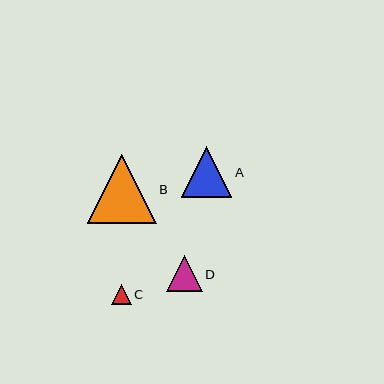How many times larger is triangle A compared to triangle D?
Triangle A is approximately 1.4 times the size of triangle D.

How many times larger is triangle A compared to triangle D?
Triangle A is approximately 1.4 times the size of triangle D.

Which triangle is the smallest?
Triangle C is the smallest with a size of approximately 20 pixels.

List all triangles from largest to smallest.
From largest to smallest: B, A, D, C.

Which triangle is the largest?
Triangle B is the largest with a size of approximately 69 pixels.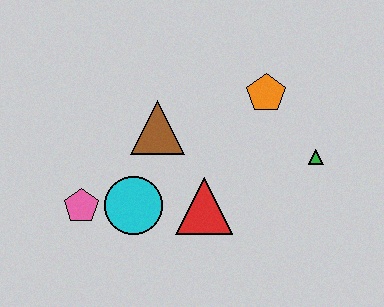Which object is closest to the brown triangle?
The cyan circle is closest to the brown triangle.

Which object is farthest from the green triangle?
The pink pentagon is farthest from the green triangle.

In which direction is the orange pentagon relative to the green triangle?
The orange pentagon is above the green triangle.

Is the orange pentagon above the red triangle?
Yes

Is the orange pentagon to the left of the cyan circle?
No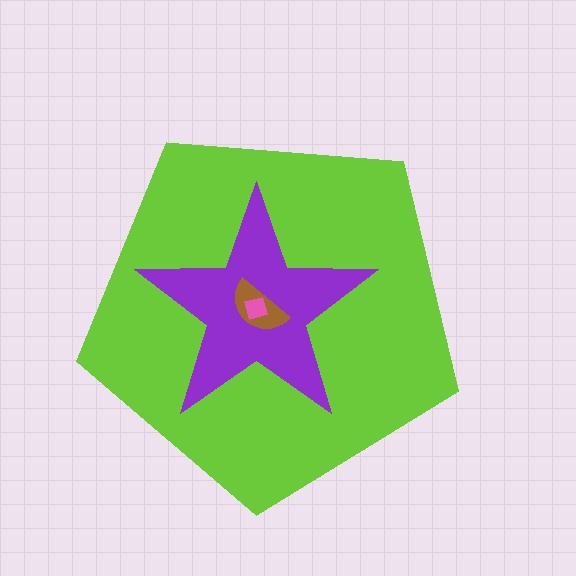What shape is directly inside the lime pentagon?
The purple star.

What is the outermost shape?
The lime pentagon.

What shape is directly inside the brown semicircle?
The pink square.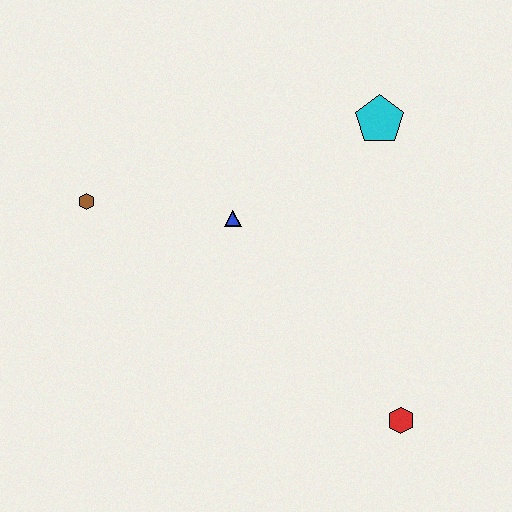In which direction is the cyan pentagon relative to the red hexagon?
The cyan pentagon is above the red hexagon.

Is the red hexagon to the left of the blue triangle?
No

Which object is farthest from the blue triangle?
The red hexagon is farthest from the blue triangle.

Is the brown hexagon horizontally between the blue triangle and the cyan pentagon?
No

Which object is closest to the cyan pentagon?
The blue triangle is closest to the cyan pentagon.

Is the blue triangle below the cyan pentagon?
Yes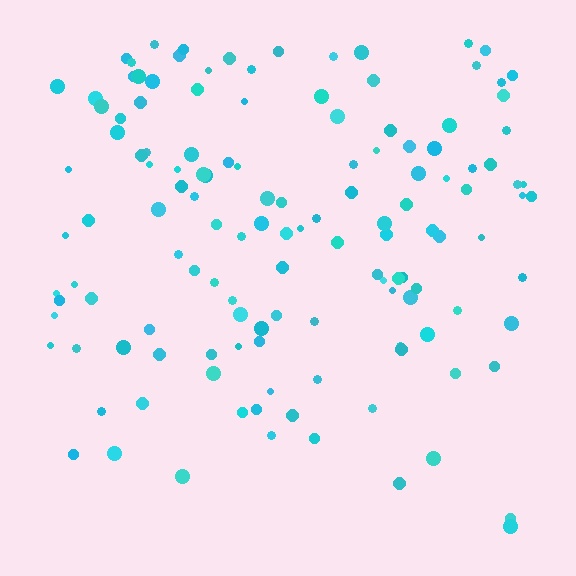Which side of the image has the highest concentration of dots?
The top.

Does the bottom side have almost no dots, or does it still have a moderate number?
Still a moderate number, just noticeably fewer than the top.